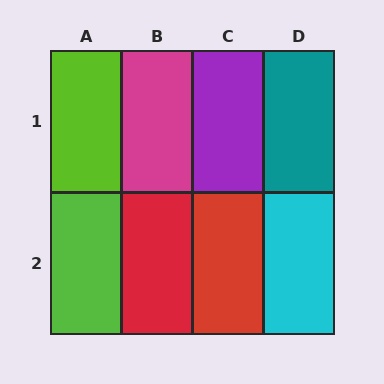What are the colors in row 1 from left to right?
Lime, magenta, purple, teal.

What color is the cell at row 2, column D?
Cyan.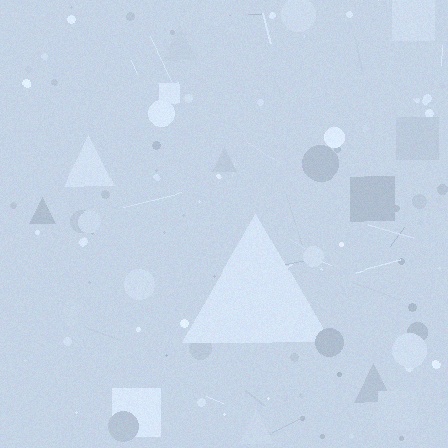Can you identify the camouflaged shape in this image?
The camouflaged shape is a triangle.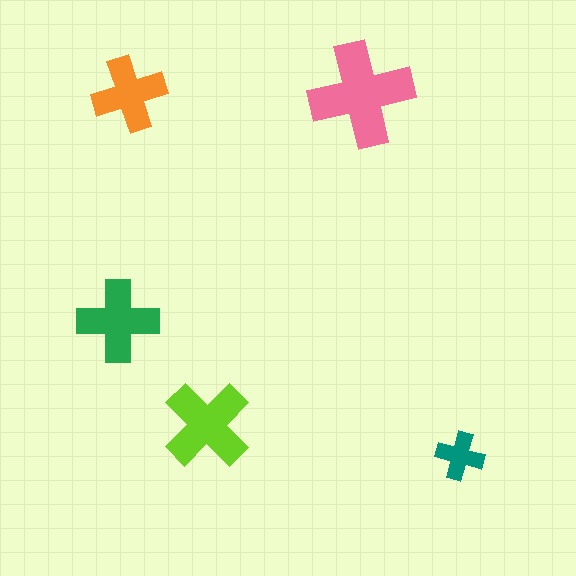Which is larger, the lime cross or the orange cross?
The lime one.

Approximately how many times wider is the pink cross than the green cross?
About 1.5 times wider.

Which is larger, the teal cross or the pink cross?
The pink one.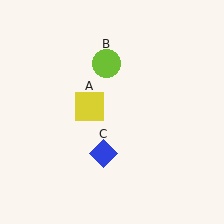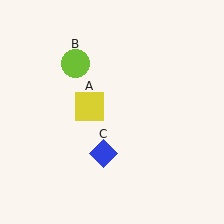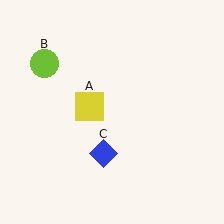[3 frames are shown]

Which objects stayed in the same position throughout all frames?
Yellow square (object A) and blue diamond (object C) remained stationary.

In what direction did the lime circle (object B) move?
The lime circle (object B) moved left.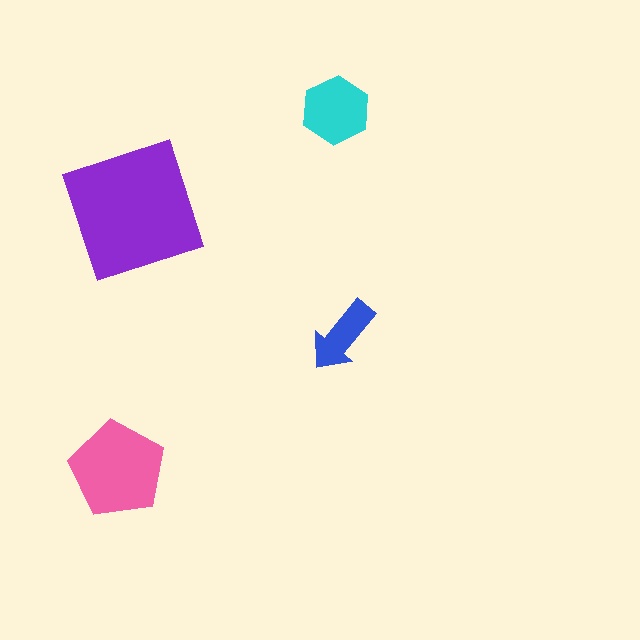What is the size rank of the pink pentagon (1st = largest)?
2nd.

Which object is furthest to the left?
The pink pentagon is leftmost.